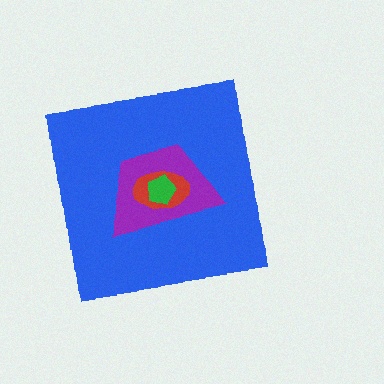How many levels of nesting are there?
4.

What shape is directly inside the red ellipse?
The green pentagon.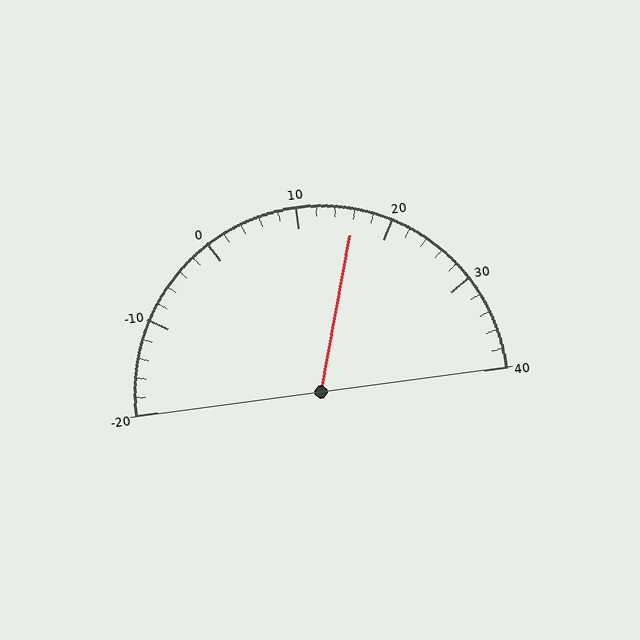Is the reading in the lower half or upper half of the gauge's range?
The reading is in the upper half of the range (-20 to 40).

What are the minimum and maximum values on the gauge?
The gauge ranges from -20 to 40.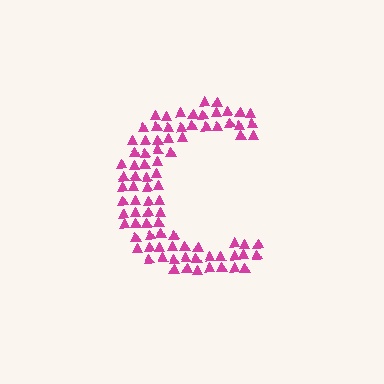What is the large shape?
The large shape is the letter C.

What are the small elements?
The small elements are triangles.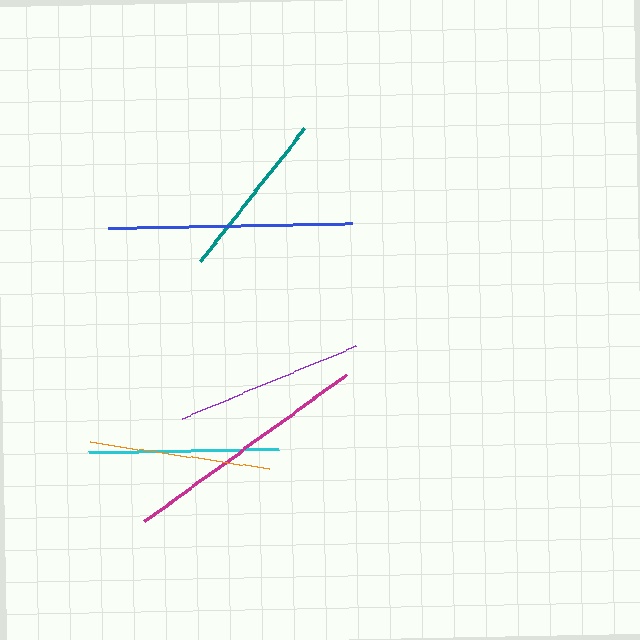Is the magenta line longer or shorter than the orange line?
The magenta line is longer than the orange line.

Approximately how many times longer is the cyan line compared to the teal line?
The cyan line is approximately 1.1 times the length of the teal line.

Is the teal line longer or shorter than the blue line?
The blue line is longer than the teal line.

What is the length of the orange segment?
The orange segment is approximately 180 pixels long.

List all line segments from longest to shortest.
From longest to shortest: magenta, blue, cyan, purple, orange, teal.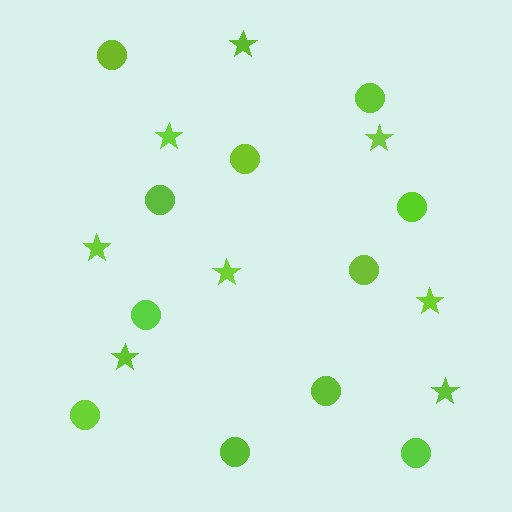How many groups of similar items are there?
There are 2 groups: one group of stars (8) and one group of circles (11).